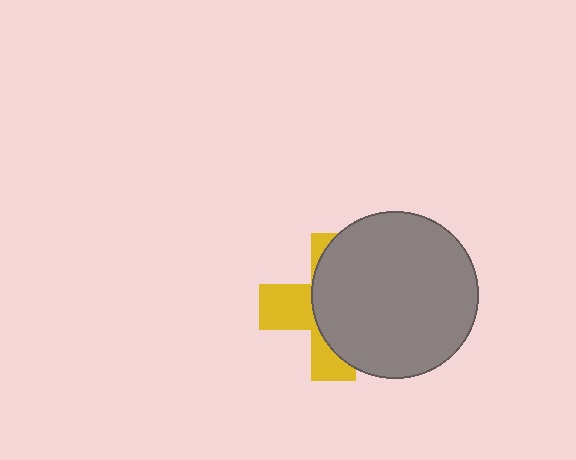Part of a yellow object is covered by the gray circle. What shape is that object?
It is a cross.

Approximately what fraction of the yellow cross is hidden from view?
Roughly 62% of the yellow cross is hidden behind the gray circle.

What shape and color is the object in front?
The object in front is a gray circle.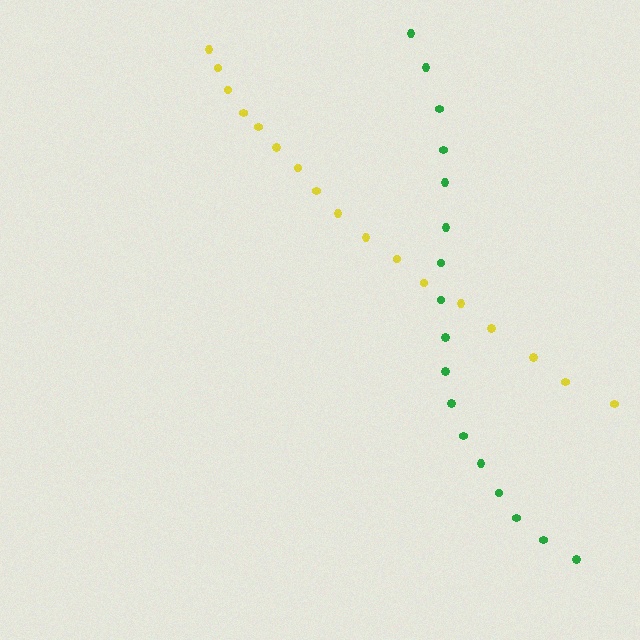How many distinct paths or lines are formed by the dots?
There are 2 distinct paths.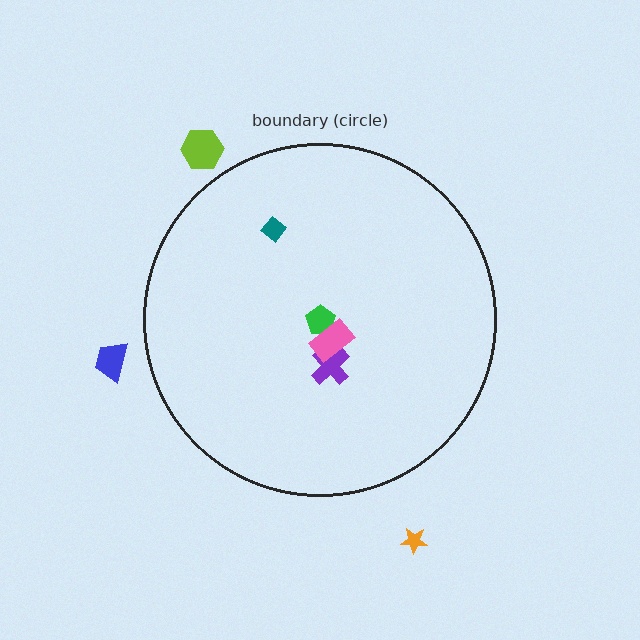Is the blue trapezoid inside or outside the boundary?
Outside.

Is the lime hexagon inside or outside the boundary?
Outside.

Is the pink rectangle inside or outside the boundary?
Inside.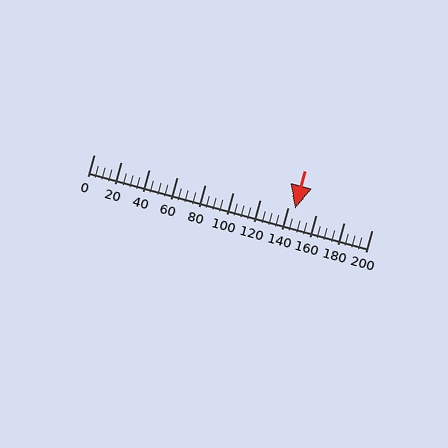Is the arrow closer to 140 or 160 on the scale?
The arrow is closer to 140.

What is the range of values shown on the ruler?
The ruler shows values from 0 to 200.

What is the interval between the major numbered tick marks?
The major tick marks are spaced 20 units apart.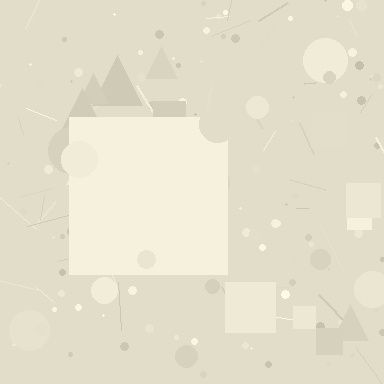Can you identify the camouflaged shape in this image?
The camouflaged shape is a square.